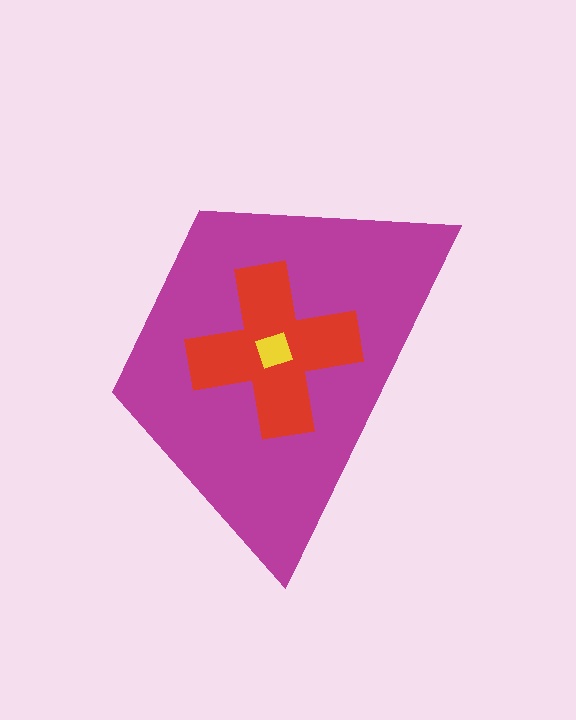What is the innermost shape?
The yellow diamond.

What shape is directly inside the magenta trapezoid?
The red cross.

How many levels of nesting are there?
3.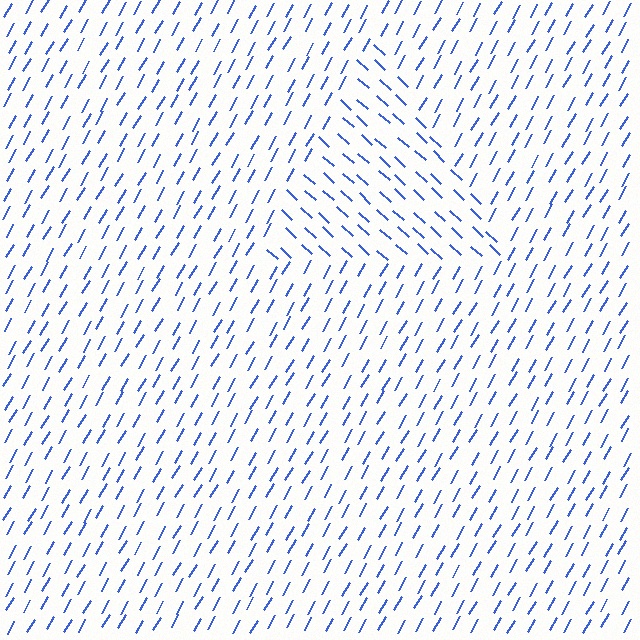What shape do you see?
I see a triangle.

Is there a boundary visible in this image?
Yes, there is a texture boundary formed by a change in line orientation.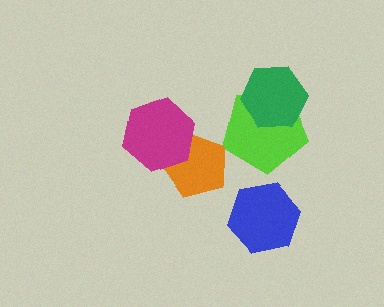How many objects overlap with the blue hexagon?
0 objects overlap with the blue hexagon.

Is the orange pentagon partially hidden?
Yes, it is partially covered by another shape.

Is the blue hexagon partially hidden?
No, no other shape covers it.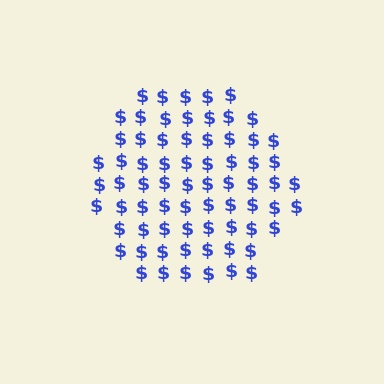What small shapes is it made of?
It is made of small dollar signs.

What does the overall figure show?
The overall figure shows a hexagon.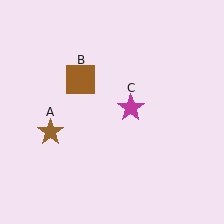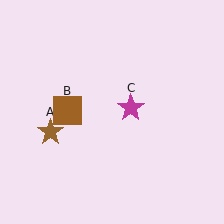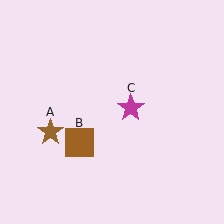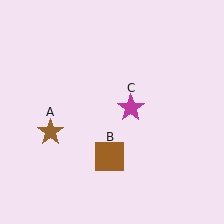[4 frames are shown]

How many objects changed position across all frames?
1 object changed position: brown square (object B).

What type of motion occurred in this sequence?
The brown square (object B) rotated counterclockwise around the center of the scene.